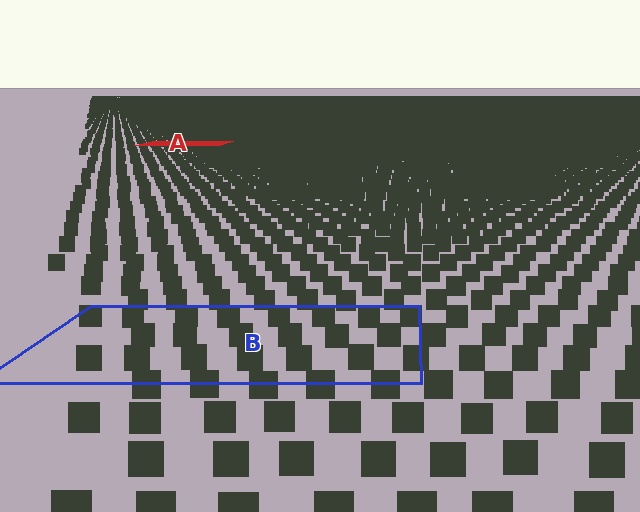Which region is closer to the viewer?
Region B is closer. The texture elements there are larger and more spread out.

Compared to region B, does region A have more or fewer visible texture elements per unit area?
Region A has more texture elements per unit area — they are packed more densely because it is farther away.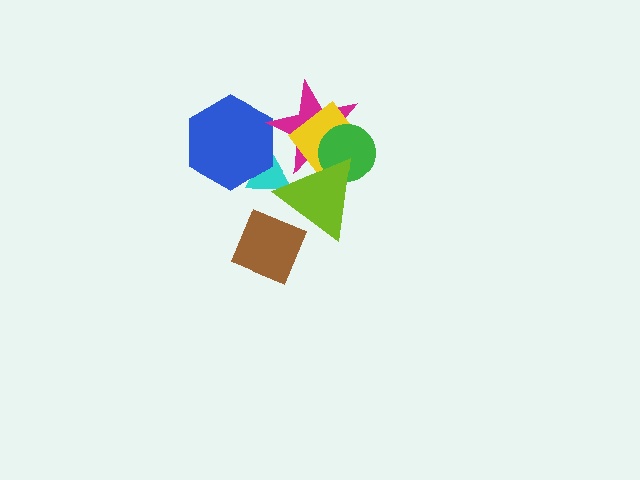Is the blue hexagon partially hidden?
Yes, it is partially covered by another shape.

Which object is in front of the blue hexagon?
The magenta star is in front of the blue hexagon.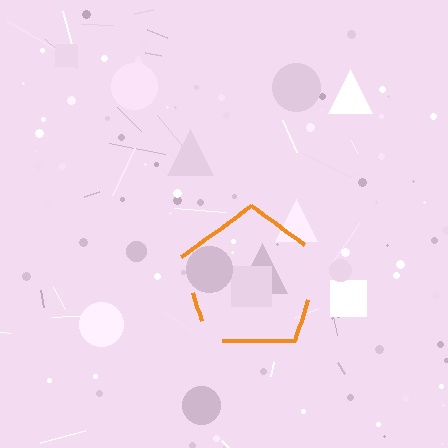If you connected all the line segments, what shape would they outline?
They would outline a pentagon.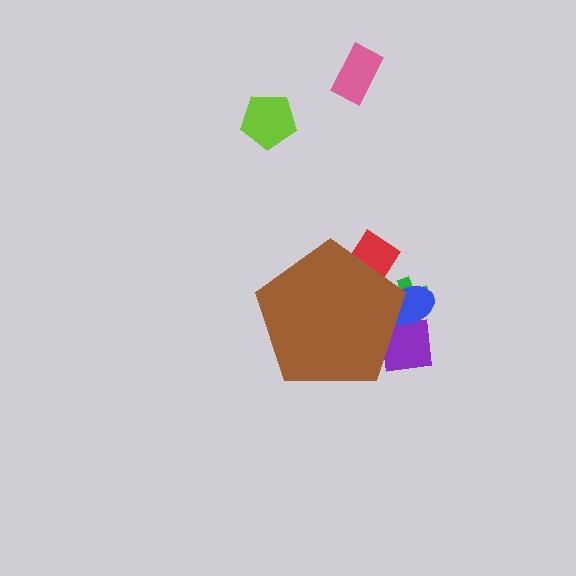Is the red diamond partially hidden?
Yes, the red diamond is partially hidden behind the brown pentagon.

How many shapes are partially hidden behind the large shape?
4 shapes are partially hidden.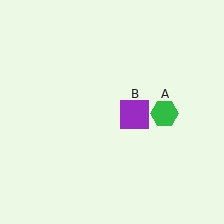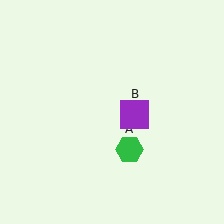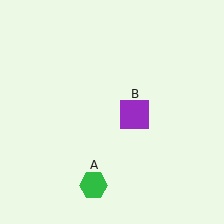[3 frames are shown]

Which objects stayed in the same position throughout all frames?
Purple square (object B) remained stationary.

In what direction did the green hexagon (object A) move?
The green hexagon (object A) moved down and to the left.